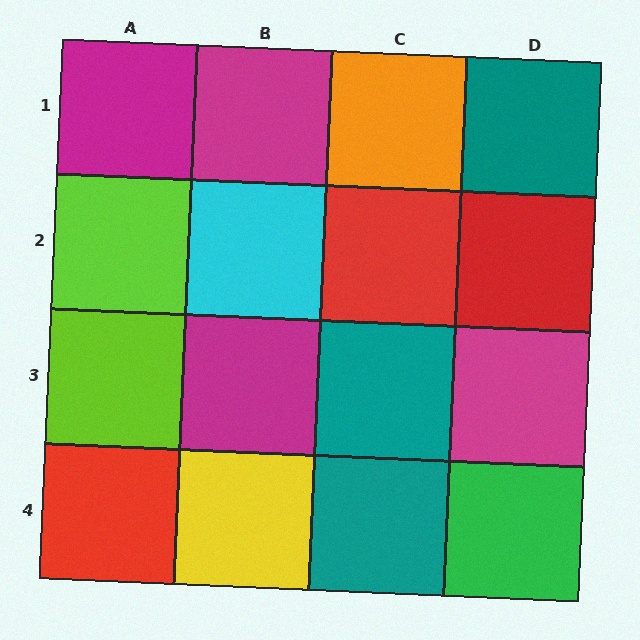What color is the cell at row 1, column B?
Magenta.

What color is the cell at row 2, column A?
Lime.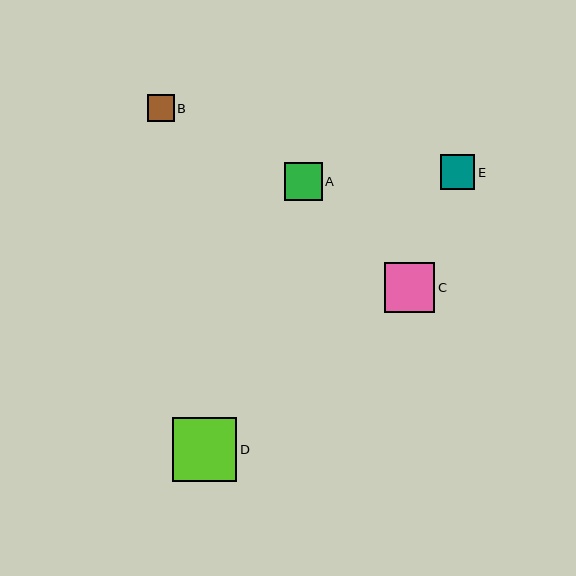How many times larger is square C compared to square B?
Square C is approximately 1.9 times the size of square B.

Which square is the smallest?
Square B is the smallest with a size of approximately 27 pixels.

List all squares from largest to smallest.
From largest to smallest: D, C, A, E, B.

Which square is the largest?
Square D is the largest with a size of approximately 65 pixels.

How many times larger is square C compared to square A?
Square C is approximately 1.3 times the size of square A.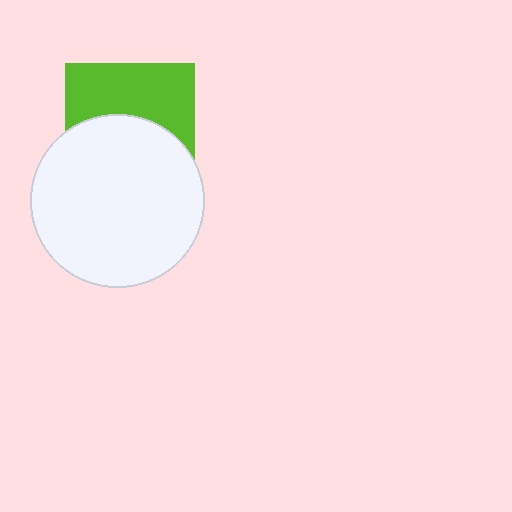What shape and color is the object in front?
The object in front is a white circle.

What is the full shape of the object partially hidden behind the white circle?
The partially hidden object is a lime square.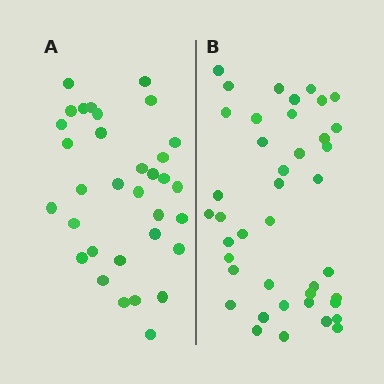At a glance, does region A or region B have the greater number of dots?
Region B (the right region) has more dots.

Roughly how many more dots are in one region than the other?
Region B has roughly 8 or so more dots than region A.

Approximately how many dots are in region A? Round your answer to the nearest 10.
About 30 dots. (The exact count is 33, which rounds to 30.)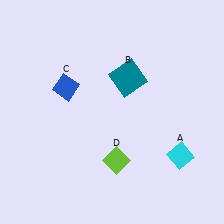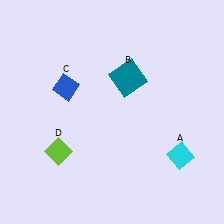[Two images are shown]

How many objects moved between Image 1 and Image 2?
1 object moved between the two images.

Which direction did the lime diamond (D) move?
The lime diamond (D) moved left.